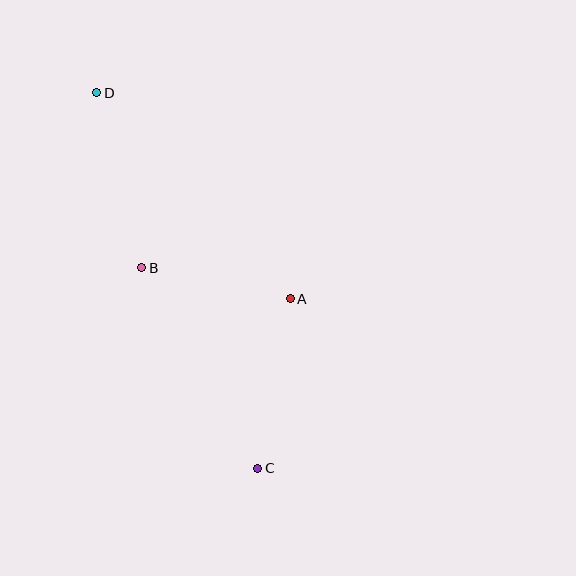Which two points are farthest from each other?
Points C and D are farthest from each other.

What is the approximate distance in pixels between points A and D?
The distance between A and D is approximately 283 pixels.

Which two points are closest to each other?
Points A and B are closest to each other.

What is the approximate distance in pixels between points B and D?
The distance between B and D is approximately 181 pixels.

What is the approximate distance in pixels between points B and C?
The distance between B and C is approximately 232 pixels.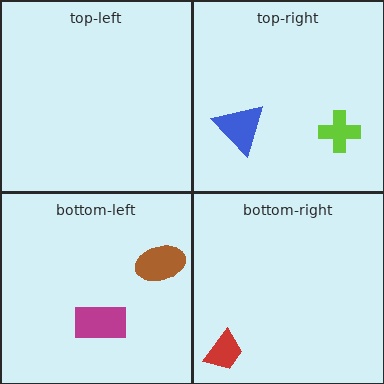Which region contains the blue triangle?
The top-right region.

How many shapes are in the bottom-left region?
2.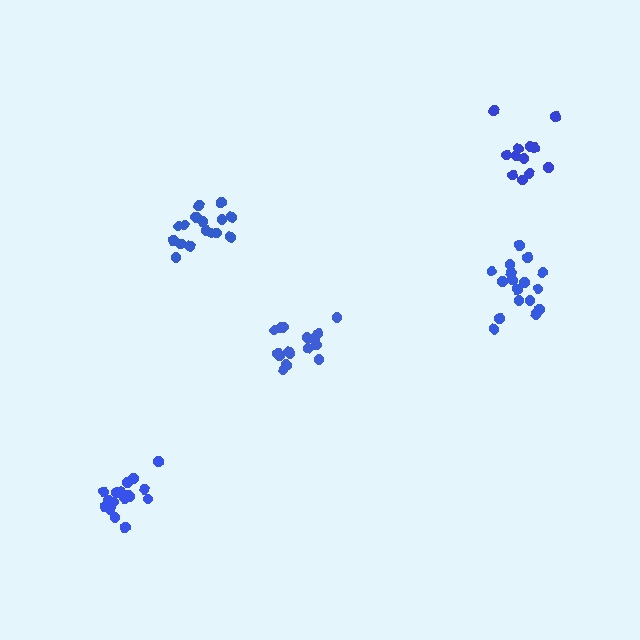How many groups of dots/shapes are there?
There are 5 groups.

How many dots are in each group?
Group 1: 17 dots, Group 2: 16 dots, Group 3: 17 dots, Group 4: 17 dots, Group 5: 12 dots (79 total).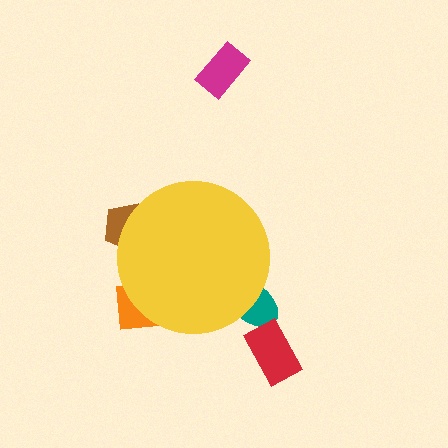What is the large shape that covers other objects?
A yellow circle.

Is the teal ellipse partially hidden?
Yes, the teal ellipse is partially hidden behind the yellow circle.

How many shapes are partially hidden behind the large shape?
3 shapes are partially hidden.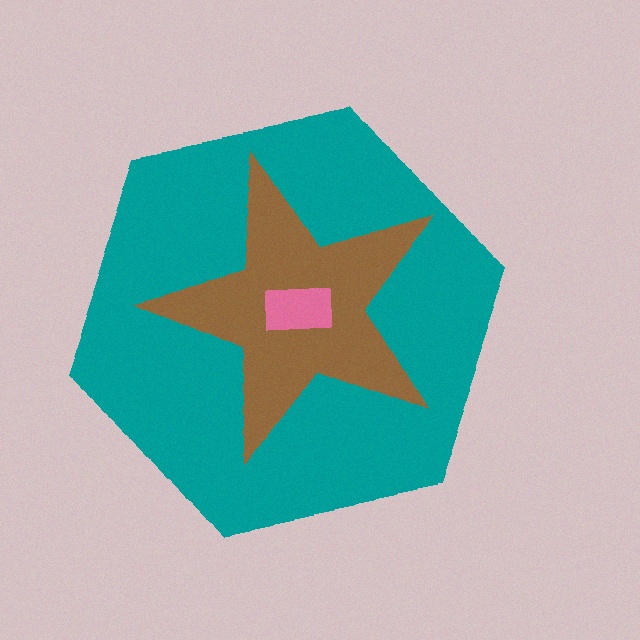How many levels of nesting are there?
3.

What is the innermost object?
The pink rectangle.